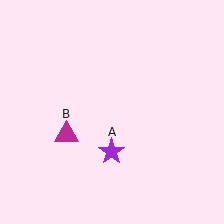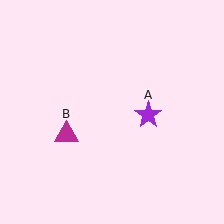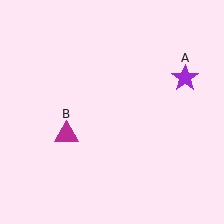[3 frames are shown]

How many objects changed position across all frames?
1 object changed position: purple star (object A).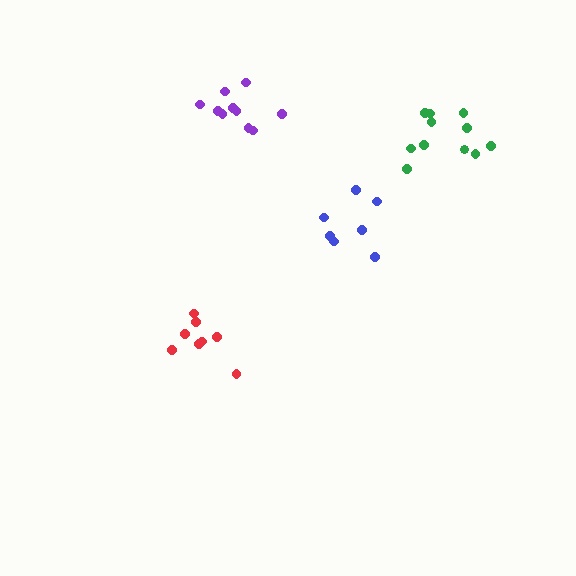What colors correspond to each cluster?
The clusters are colored: green, red, blue, purple.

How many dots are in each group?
Group 1: 11 dots, Group 2: 8 dots, Group 3: 7 dots, Group 4: 10 dots (36 total).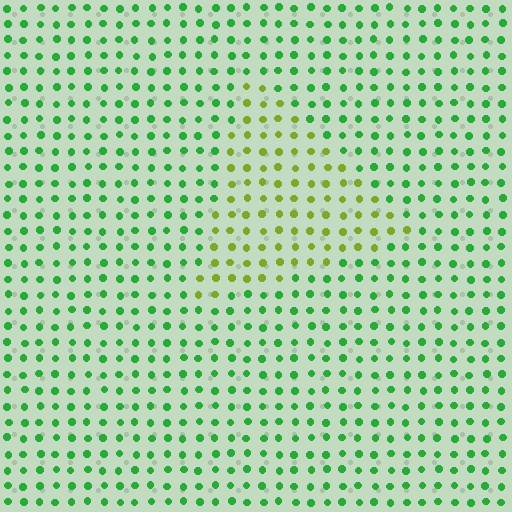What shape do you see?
I see a triangle.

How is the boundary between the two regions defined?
The boundary is defined purely by a slight shift in hue (about 45 degrees). Spacing, size, and orientation are identical on both sides.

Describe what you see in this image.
The image is filled with small green elements in a uniform arrangement. A triangle-shaped region is visible where the elements are tinted to a slightly different hue, forming a subtle color boundary.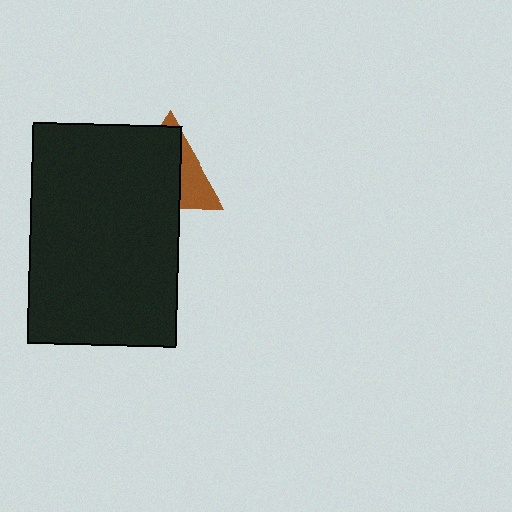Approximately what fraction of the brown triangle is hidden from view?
Roughly 68% of the brown triangle is hidden behind the black rectangle.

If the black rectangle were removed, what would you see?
You would see the complete brown triangle.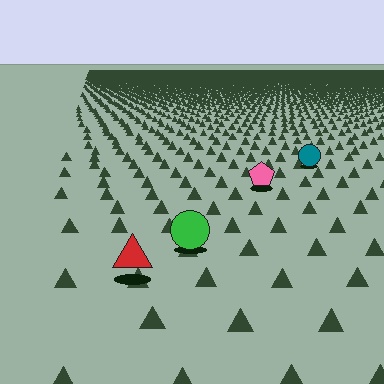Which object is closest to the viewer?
The red triangle is closest. The texture marks near it are larger and more spread out.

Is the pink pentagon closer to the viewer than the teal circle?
Yes. The pink pentagon is closer — you can tell from the texture gradient: the ground texture is coarser near it.